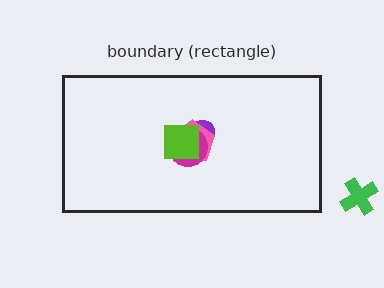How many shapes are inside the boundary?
5 inside, 1 outside.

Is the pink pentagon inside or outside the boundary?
Inside.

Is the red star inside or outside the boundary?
Inside.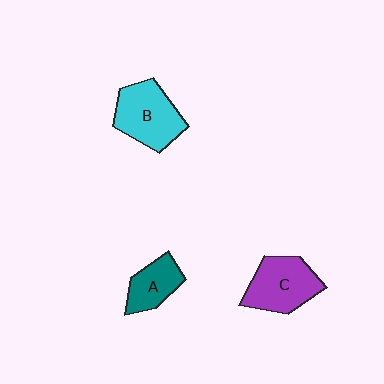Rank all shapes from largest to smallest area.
From largest to smallest: B (cyan), C (purple), A (teal).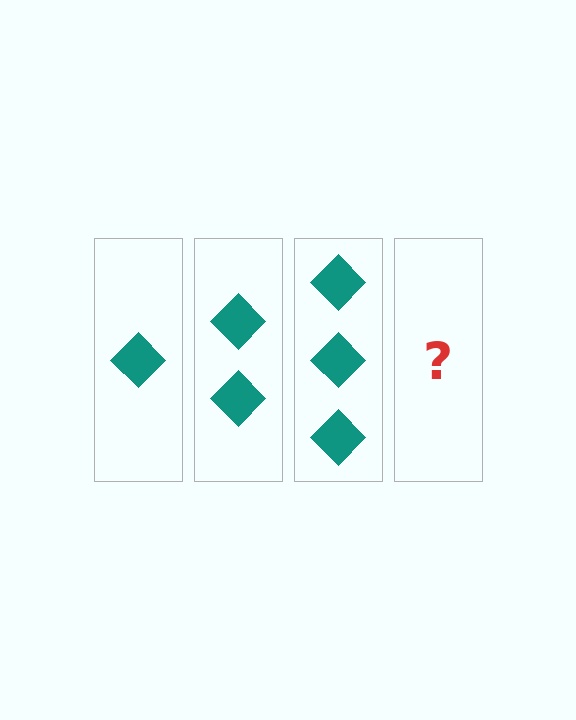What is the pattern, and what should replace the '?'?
The pattern is that each step adds one more diamond. The '?' should be 4 diamonds.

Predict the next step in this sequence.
The next step is 4 diamonds.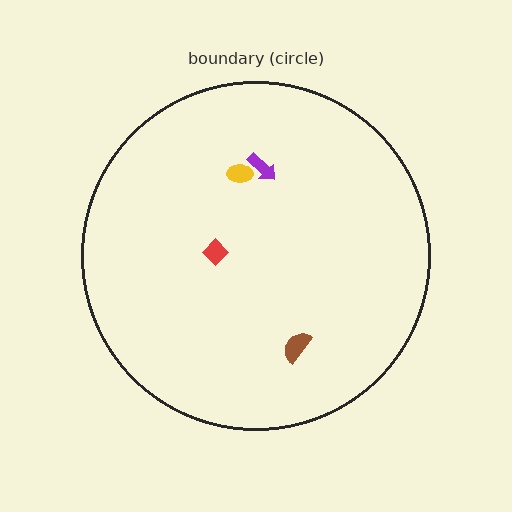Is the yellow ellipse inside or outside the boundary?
Inside.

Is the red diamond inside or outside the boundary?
Inside.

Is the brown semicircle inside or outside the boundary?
Inside.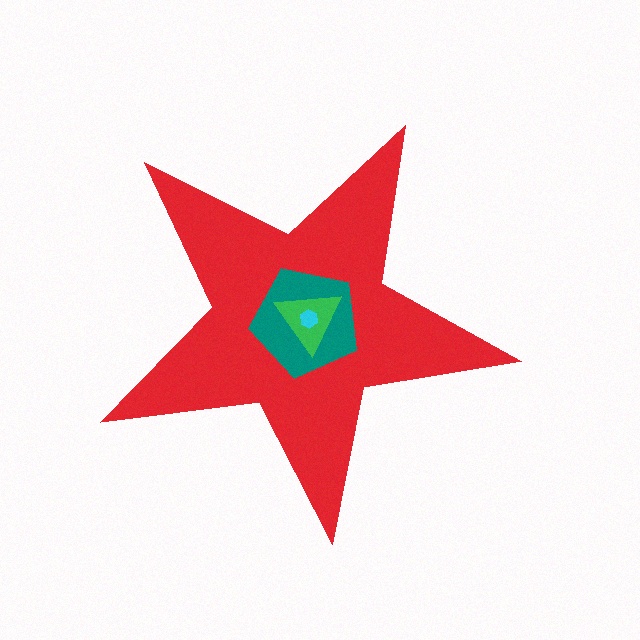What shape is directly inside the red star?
The teal pentagon.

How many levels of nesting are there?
4.